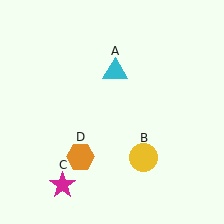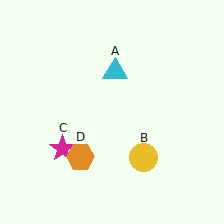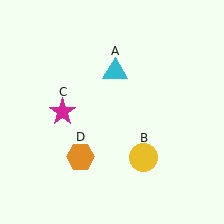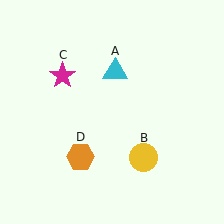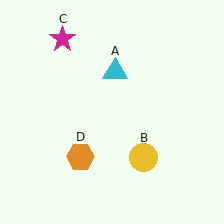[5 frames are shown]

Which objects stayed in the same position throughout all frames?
Cyan triangle (object A) and yellow circle (object B) and orange hexagon (object D) remained stationary.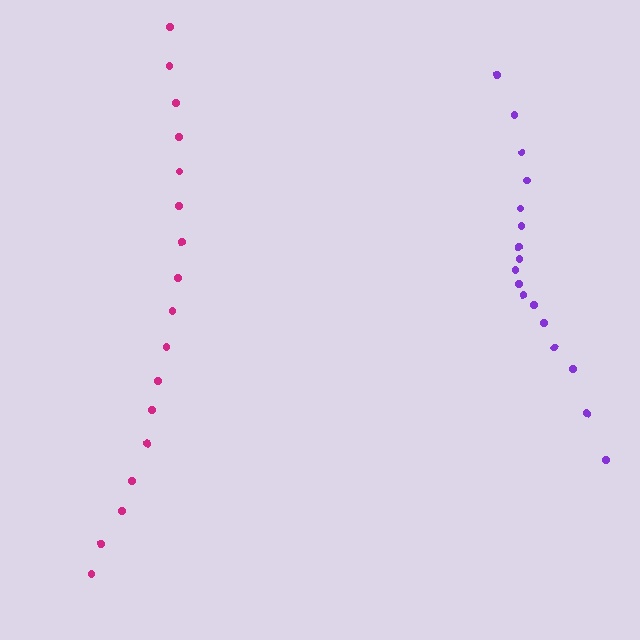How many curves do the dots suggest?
There are 2 distinct paths.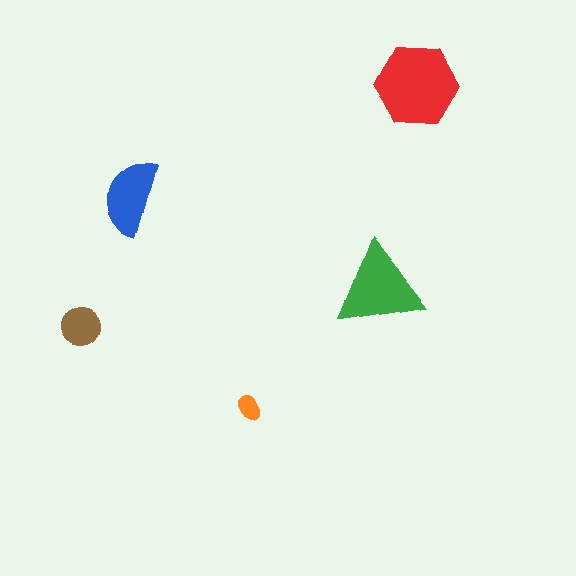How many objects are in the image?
There are 5 objects in the image.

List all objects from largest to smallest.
The red hexagon, the green triangle, the blue semicircle, the brown circle, the orange ellipse.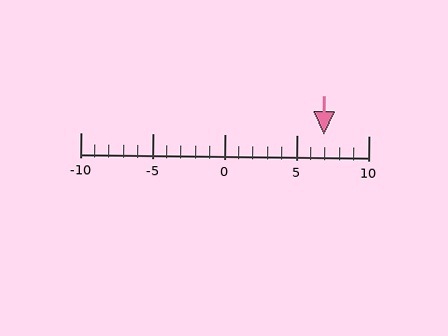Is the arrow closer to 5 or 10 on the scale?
The arrow is closer to 5.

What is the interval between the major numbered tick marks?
The major tick marks are spaced 5 units apart.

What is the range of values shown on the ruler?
The ruler shows values from -10 to 10.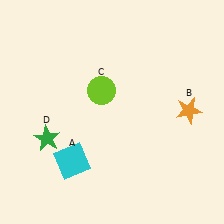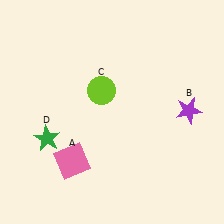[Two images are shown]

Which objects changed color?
A changed from cyan to pink. B changed from orange to purple.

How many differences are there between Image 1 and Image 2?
There are 2 differences between the two images.